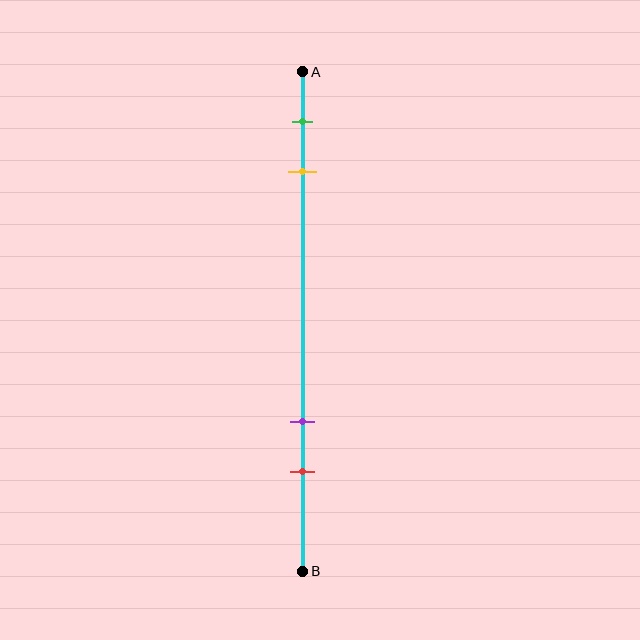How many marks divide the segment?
There are 4 marks dividing the segment.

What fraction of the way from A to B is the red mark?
The red mark is approximately 80% (0.8) of the way from A to B.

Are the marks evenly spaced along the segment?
No, the marks are not evenly spaced.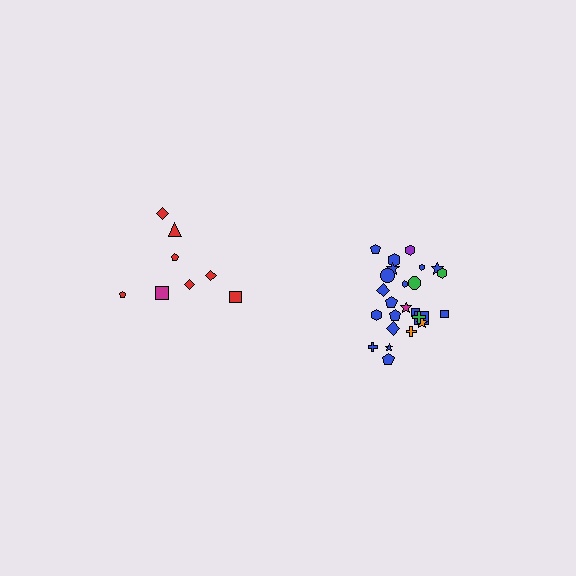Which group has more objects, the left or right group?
The right group.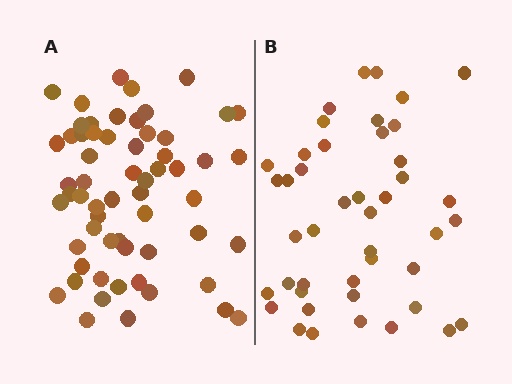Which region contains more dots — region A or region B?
Region A (the left region) has more dots.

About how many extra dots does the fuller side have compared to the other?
Region A has approximately 15 more dots than region B.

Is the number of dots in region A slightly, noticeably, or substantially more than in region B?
Region A has noticeably more, but not dramatically so. The ratio is roughly 1.4 to 1.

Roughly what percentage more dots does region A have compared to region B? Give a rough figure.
About 35% more.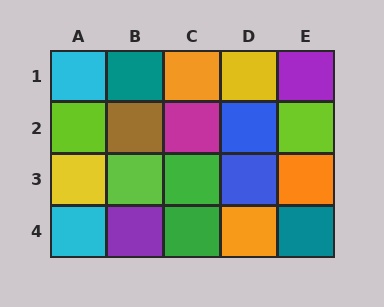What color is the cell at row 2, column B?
Brown.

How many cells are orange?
3 cells are orange.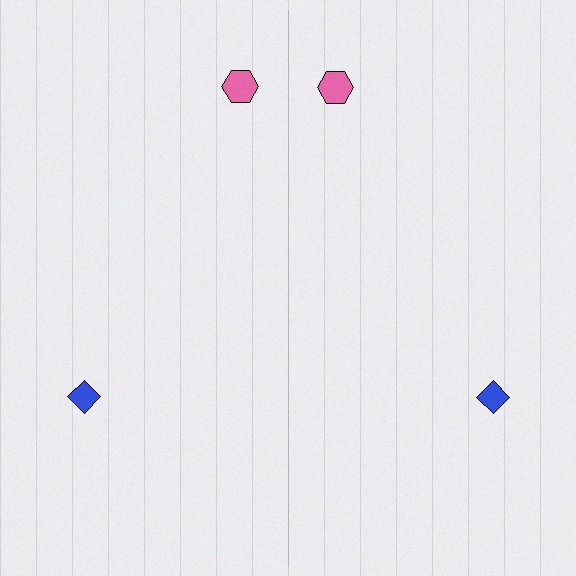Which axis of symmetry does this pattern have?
The pattern has a vertical axis of symmetry running through the center of the image.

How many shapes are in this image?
There are 4 shapes in this image.